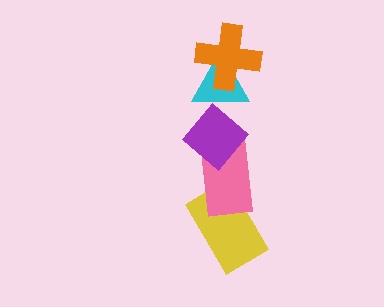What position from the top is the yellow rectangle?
The yellow rectangle is 5th from the top.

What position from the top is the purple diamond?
The purple diamond is 3rd from the top.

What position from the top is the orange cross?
The orange cross is 1st from the top.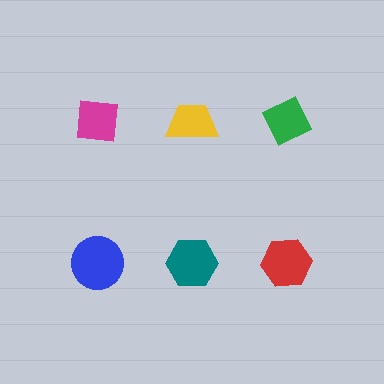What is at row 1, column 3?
A green diamond.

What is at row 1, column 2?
A yellow trapezoid.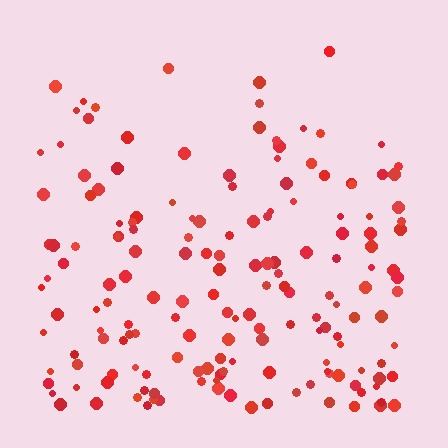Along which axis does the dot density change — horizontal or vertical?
Vertical.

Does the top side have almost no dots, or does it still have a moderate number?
Still a moderate number, just noticeably fewer than the bottom.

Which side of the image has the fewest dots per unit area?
The top.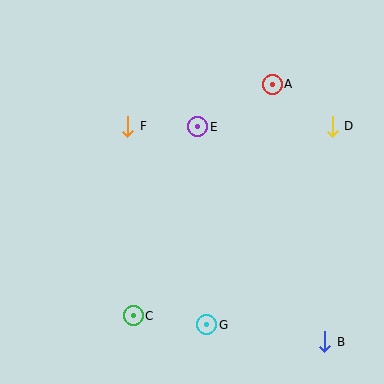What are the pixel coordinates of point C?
Point C is at (133, 316).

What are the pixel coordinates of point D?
Point D is at (332, 126).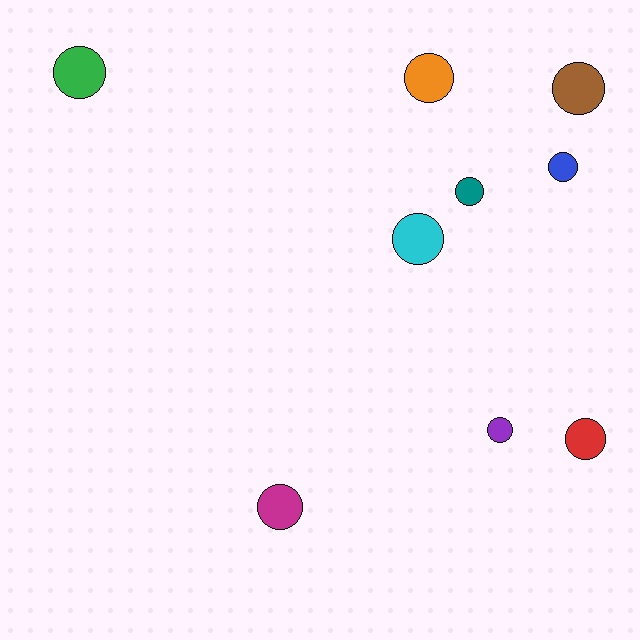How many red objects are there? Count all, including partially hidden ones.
There is 1 red object.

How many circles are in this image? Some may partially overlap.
There are 9 circles.